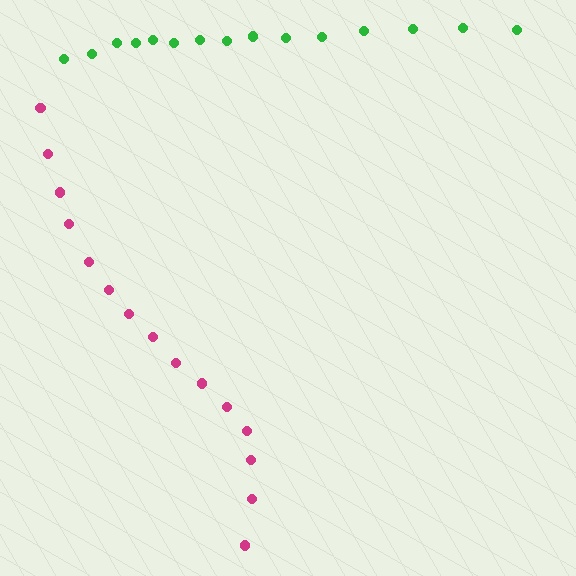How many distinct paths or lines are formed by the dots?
There are 2 distinct paths.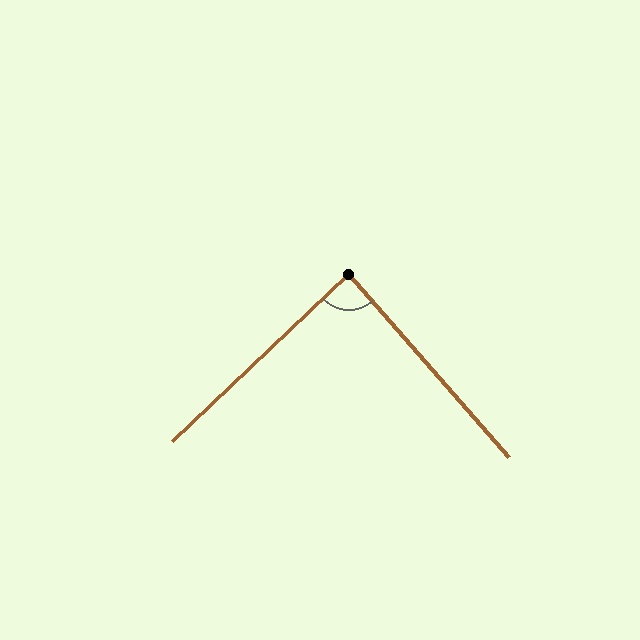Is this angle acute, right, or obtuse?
It is approximately a right angle.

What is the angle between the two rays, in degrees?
Approximately 88 degrees.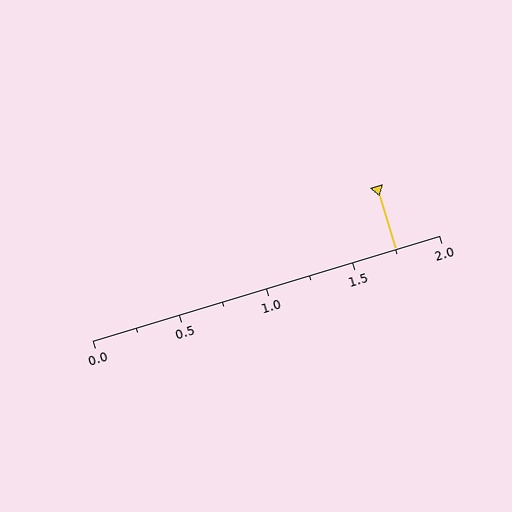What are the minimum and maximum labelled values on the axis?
The axis runs from 0.0 to 2.0.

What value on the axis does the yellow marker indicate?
The marker indicates approximately 1.75.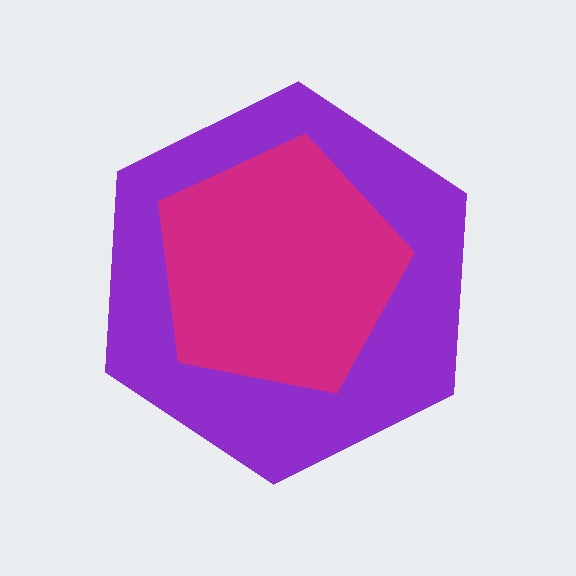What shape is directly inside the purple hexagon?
The magenta pentagon.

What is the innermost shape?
The magenta pentagon.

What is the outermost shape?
The purple hexagon.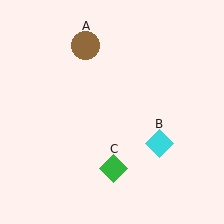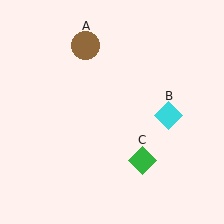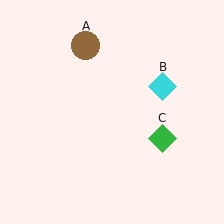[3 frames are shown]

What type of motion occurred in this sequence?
The cyan diamond (object B), green diamond (object C) rotated counterclockwise around the center of the scene.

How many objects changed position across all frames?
2 objects changed position: cyan diamond (object B), green diamond (object C).